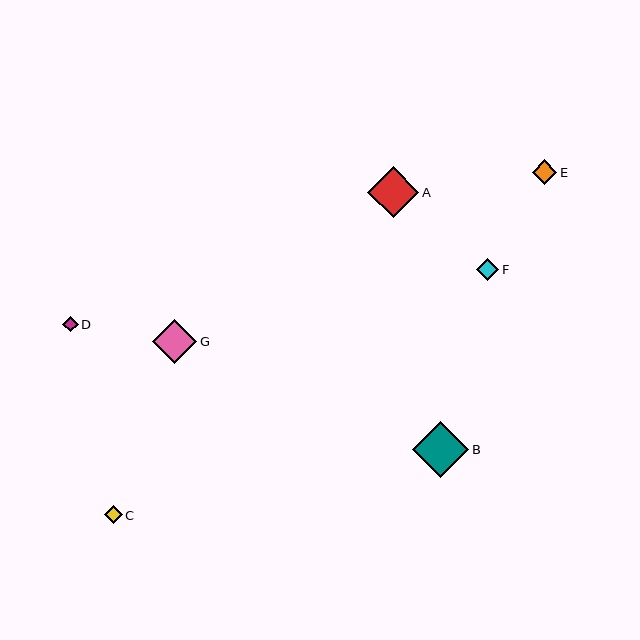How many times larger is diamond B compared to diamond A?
Diamond B is approximately 1.1 times the size of diamond A.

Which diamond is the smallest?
Diamond D is the smallest with a size of approximately 15 pixels.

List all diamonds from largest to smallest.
From largest to smallest: B, A, G, E, F, C, D.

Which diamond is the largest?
Diamond B is the largest with a size of approximately 56 pixels.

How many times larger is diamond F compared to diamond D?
Diamond F is approximately 1.5 times the size of diamond D.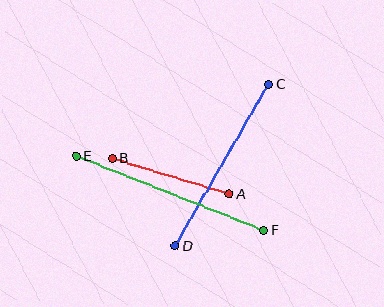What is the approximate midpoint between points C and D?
The midpoint is at approximately (222, 165) pixels.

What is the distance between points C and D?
The distance is approximately 187 pixels.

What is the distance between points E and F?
The distance is approximately 202 pixels.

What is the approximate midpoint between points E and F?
The midpoint is at approximately (170, 193) pixels.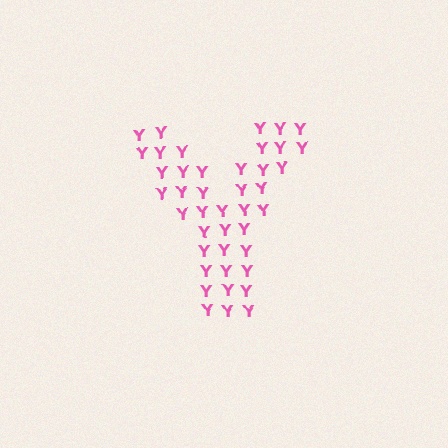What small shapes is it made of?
It is made of small letter Y's.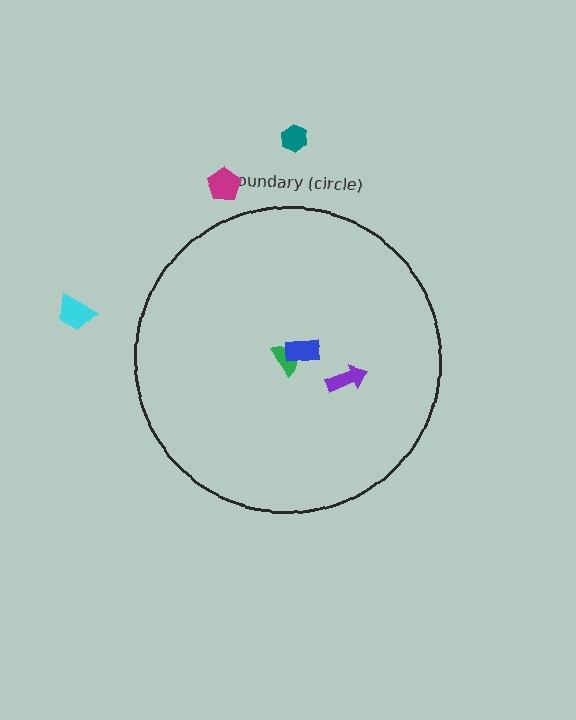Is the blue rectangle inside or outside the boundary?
Inside.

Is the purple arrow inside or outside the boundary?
Inside.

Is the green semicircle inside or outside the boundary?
Inside.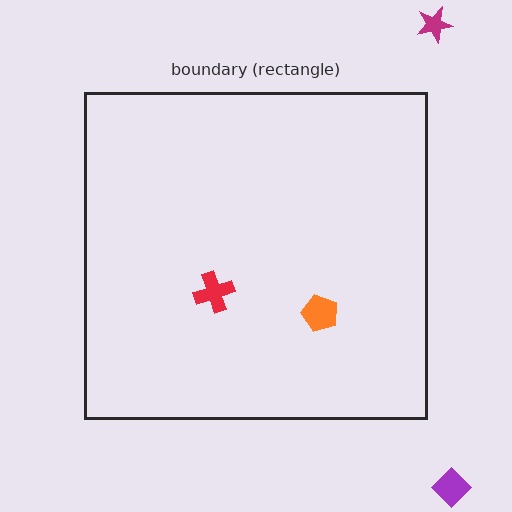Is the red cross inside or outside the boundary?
Inside.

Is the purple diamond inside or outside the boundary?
Outside.